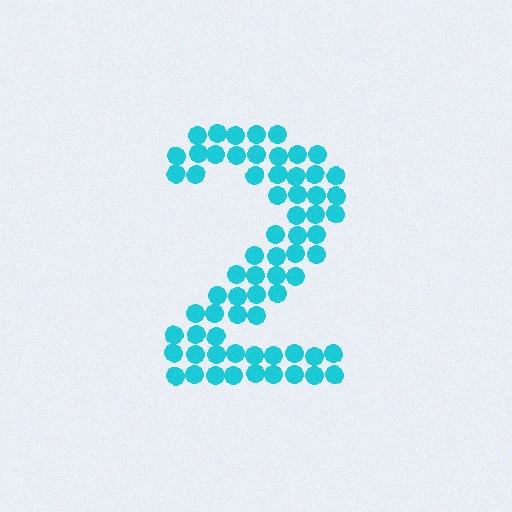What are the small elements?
The small elements are circles.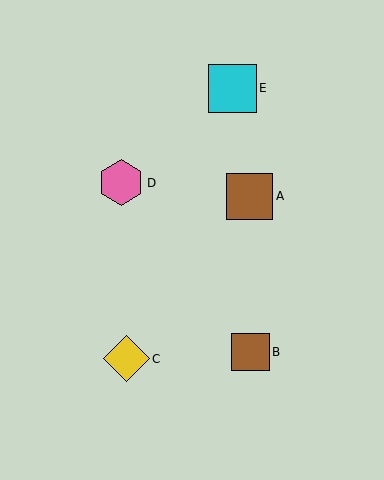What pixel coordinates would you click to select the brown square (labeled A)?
Click at (249, 196) to select the brown square A.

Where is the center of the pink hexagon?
The center of the pink hexagon is at (121, 183).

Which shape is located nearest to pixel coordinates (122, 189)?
The pink hexagon (labeled D) at (121, 183) is nearest to that location.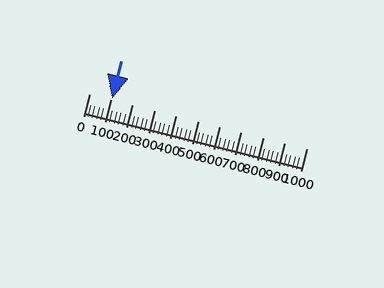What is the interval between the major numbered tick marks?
The major tick marks are spaced 100 units apart.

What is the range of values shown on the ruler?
The ruler shows values from 0 to 1000.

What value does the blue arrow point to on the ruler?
The blue arrow points to approximately 104.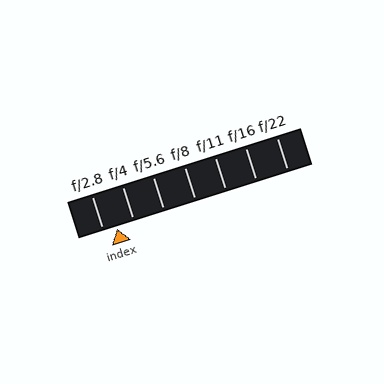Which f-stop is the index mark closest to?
The index mark is closest to f/2.8.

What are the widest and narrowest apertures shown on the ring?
The widest aperture shown is f/2.8 and the narrowest is f/22.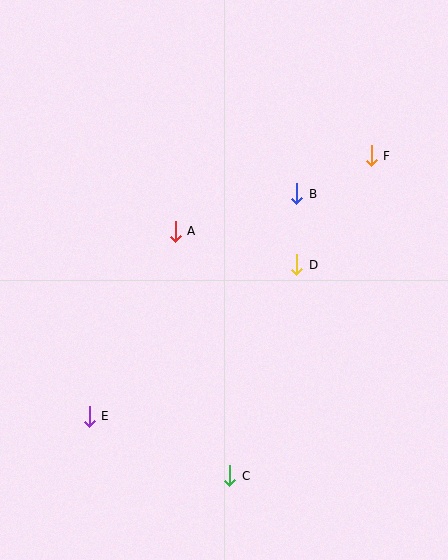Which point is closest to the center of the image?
Point A at (175, 231) is closest to the center.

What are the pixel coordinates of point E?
Point E is at (89, 416).